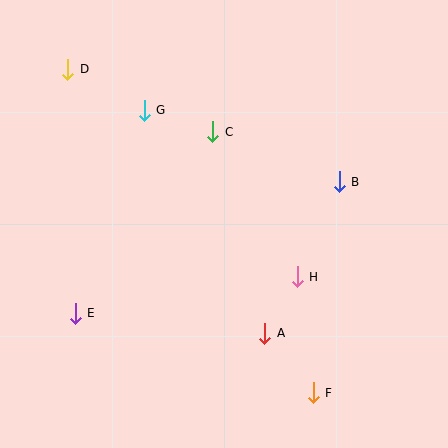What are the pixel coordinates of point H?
Point H is at (297, 277).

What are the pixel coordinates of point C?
Point C is at (213, 132).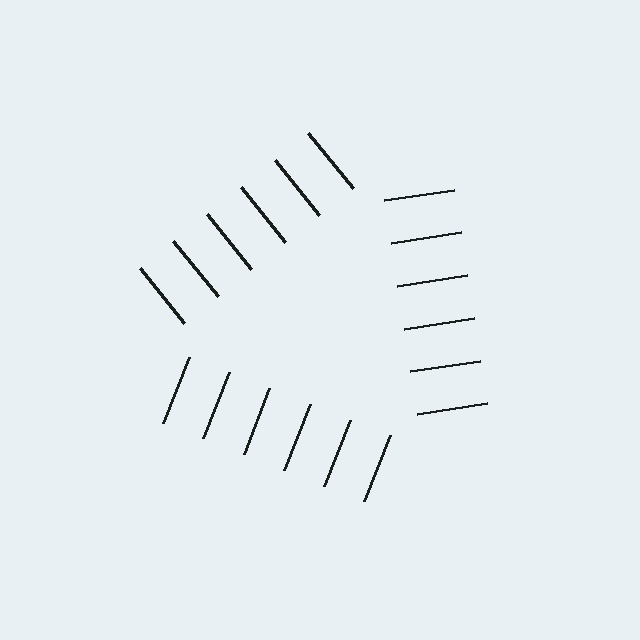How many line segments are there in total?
18 — 6 along each of the 3 edges.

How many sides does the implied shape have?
3 sides — the line-ends trace a triangle.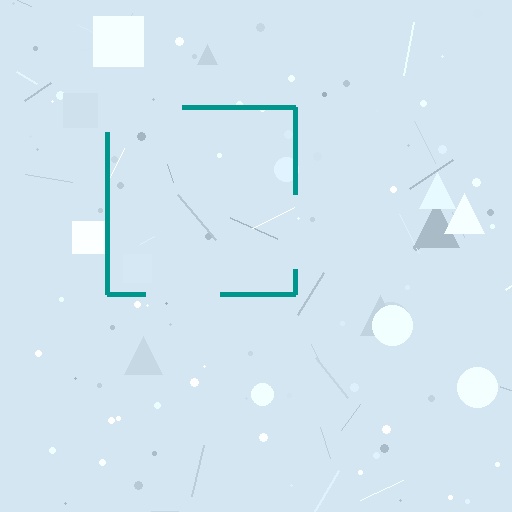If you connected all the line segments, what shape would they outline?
They would outline a square.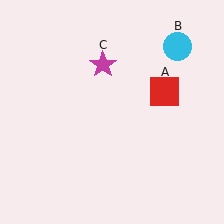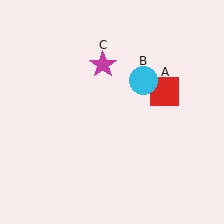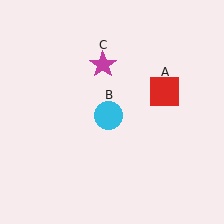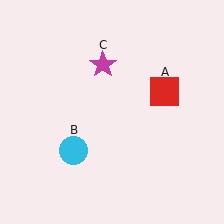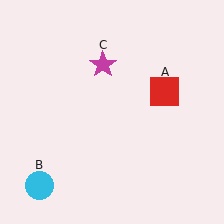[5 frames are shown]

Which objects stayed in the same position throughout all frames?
Red square (object A) and magenta star (object C) remained stationary.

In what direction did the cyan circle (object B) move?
The cyan circle (object B) moved down and to the left.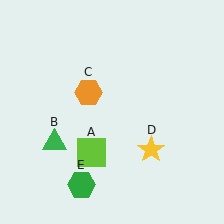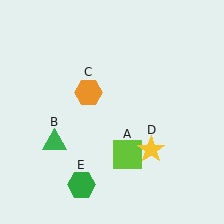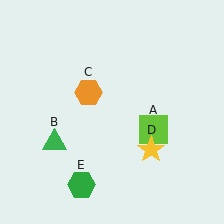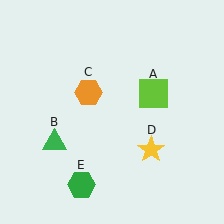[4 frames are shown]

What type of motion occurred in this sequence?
The lime square (object A) rotated counterclockwise around the center of the scene.